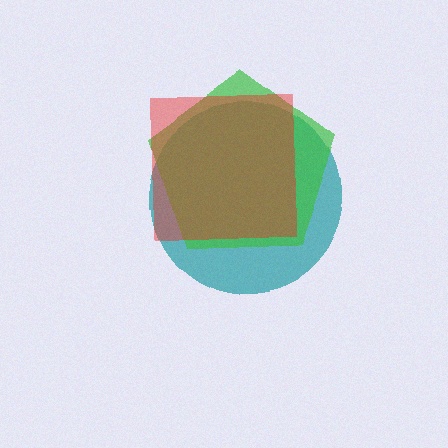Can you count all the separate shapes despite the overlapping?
Yes, there are 3 separate shapes.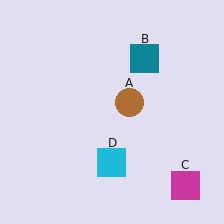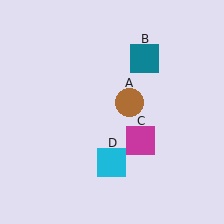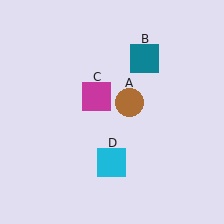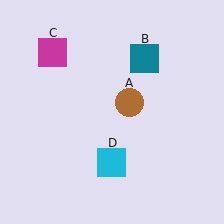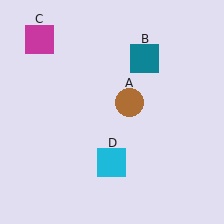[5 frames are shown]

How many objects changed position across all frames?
1 object changed position: magenta square (object C).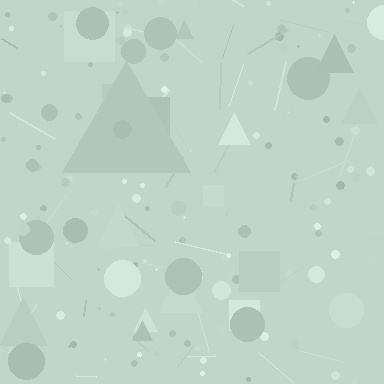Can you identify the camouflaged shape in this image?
The camouflaged shape is a triangle.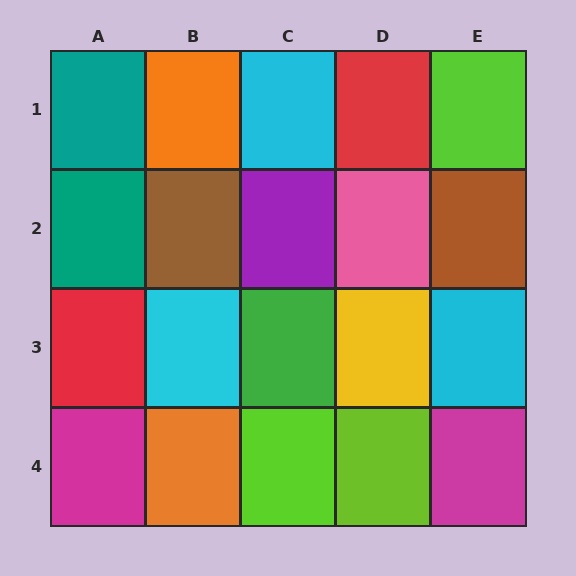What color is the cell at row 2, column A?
Teal.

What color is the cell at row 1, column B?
Orange.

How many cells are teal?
2 cells are teal.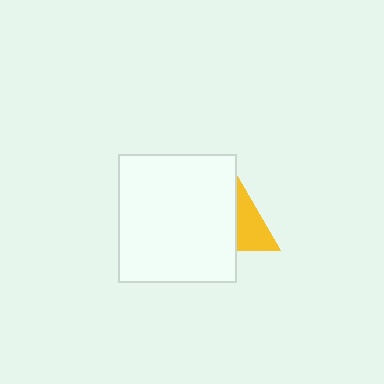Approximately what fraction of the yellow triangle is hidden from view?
Roughly 63% of the yellow triangle is hidden behind the white rectangle.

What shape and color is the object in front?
The object in front is a white rectangle.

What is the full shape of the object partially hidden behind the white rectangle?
The partially hidden object is a yellow triangle.